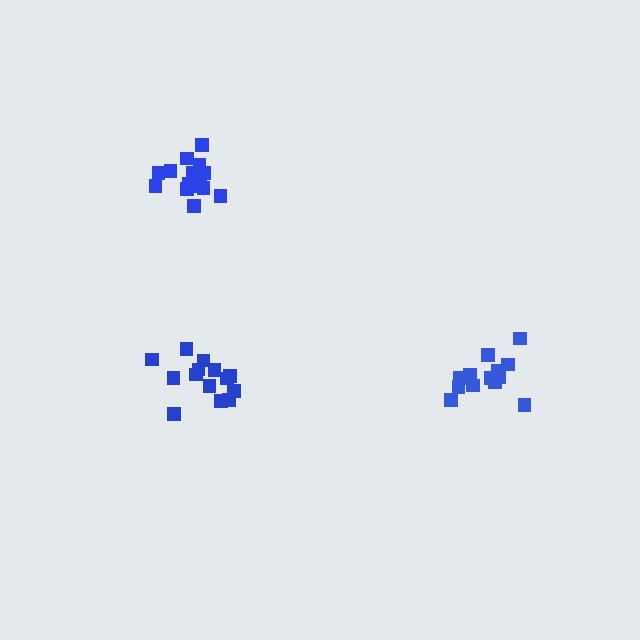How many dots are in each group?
Group 1: 16 dots, Group 2: 14 dots, Group 3: 14 dots (44 total).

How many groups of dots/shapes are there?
There are 3 groups.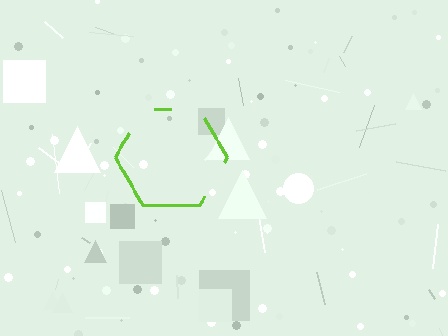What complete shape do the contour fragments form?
The contour fragments form a hexagon.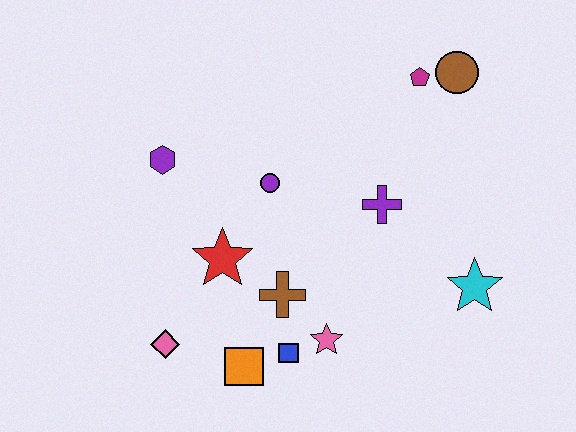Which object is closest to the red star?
The brown cross is closest to the red star.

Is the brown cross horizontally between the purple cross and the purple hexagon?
Yes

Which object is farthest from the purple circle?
The cyan star is farthest from the purple circle.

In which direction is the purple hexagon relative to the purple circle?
The purple hexagon is to the left of the purple circle.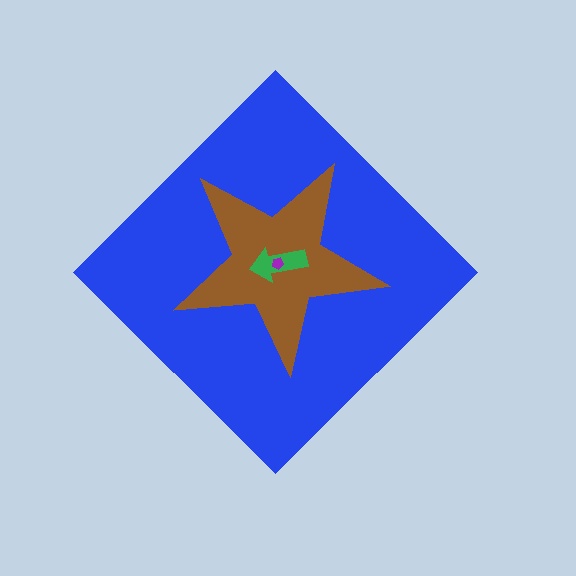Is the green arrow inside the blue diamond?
Yes.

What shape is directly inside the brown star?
The green arrow.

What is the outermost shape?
The blue diamond.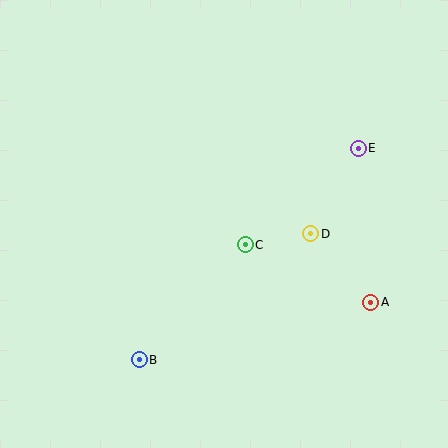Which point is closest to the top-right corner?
Point E is closest to the top-right corner.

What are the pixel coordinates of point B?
Point B is at (139, 360).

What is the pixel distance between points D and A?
The distance between D and A is 91 pixels.